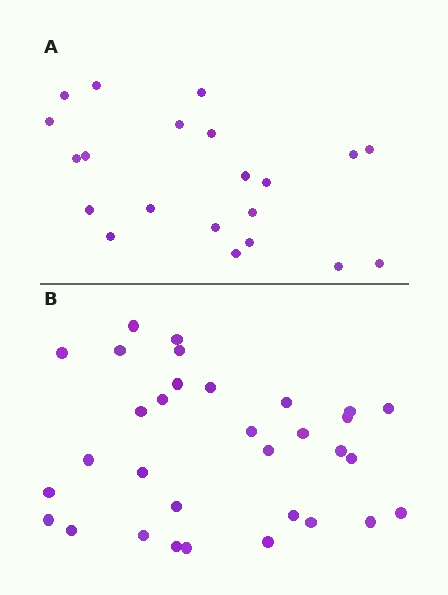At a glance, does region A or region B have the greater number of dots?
Region B (the bottom region) has more dots.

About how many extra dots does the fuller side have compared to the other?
Region B has roughly 12 or so more dots than region A.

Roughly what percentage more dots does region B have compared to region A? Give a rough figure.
About 50% more.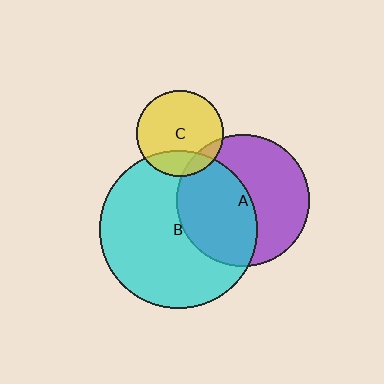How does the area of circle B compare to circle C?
Approximately 3.3 times.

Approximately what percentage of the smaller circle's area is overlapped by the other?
Approximately 50%.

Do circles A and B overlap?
Yes.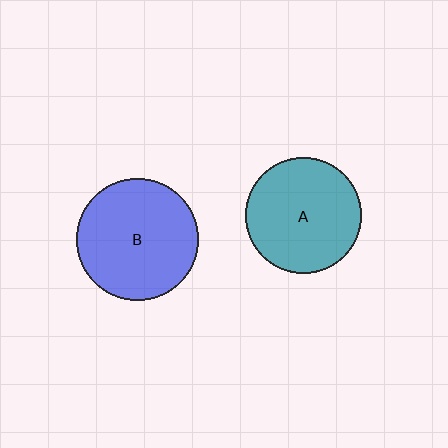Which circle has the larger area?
Circle B (blue).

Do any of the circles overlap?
No, none of the circles overlap.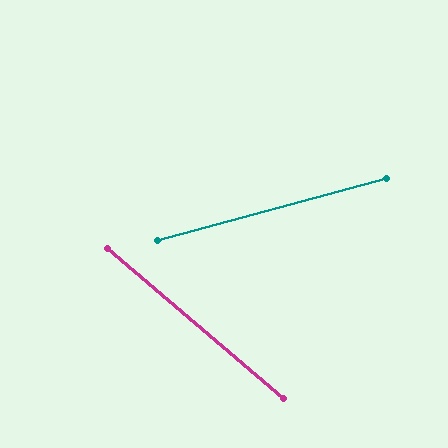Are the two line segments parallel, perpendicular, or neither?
Neither parallel nor perpendicular — they differ by about 55°.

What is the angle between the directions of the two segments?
Approximately 55 degrees.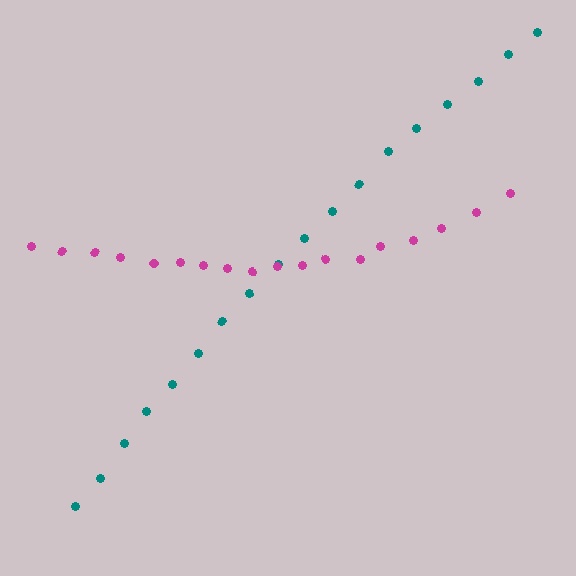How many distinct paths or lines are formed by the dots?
There are 2 distinct paths.